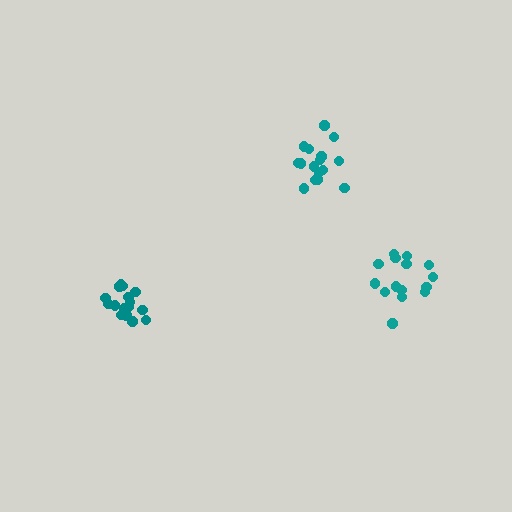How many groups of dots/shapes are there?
There are 3 groups.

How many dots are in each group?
Group 1: 15 dots, Group 2: 16 dots, Group 3: 17 dots (48 total).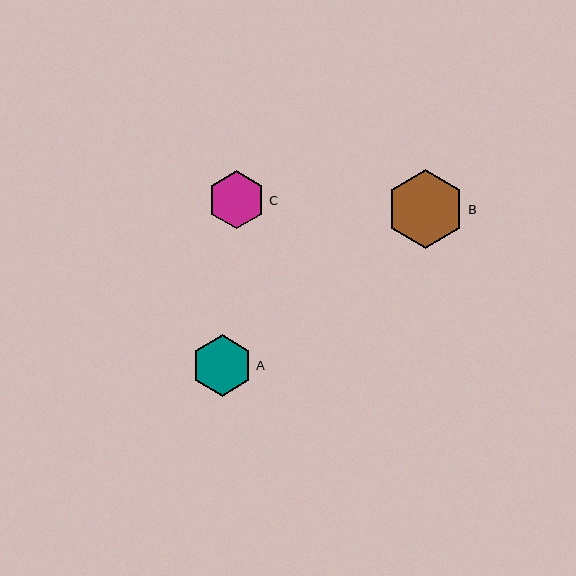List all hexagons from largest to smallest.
From largest to smallest: B, A, C.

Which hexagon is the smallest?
Hexagon C is the smallest with a size of approximately 58 pixels.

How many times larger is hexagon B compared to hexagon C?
Hexagon B is approximately 1.3 times the size of hexagon C.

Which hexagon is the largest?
Hexagon B is the largest with a size of approximately 78 pixels.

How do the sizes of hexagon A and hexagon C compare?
Hexagon A and hexagon C are approximately the same size.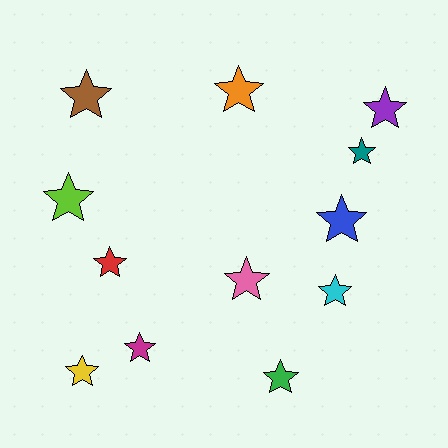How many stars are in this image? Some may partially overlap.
There are 12 stars.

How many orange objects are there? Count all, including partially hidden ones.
There is 1 orange object.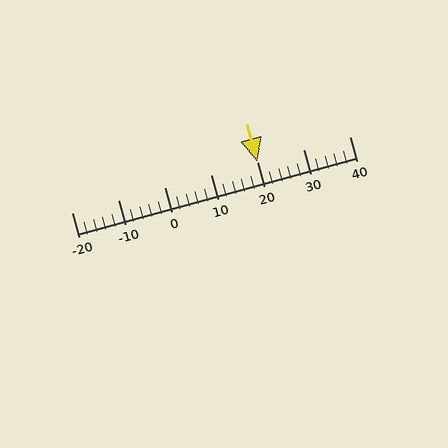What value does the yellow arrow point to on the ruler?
The yellow arrow points to approximately 20.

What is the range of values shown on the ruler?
The ruler shows values from -20 to 40.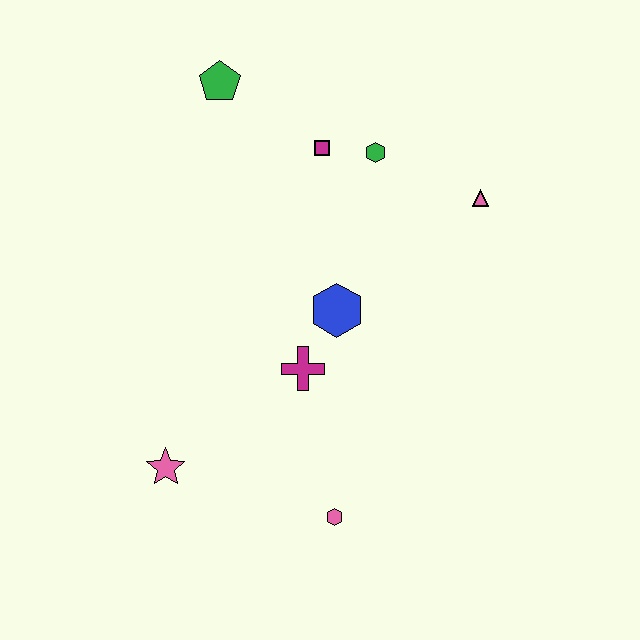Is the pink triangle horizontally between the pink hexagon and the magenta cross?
No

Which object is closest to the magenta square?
The green hexagon is closest to the magenta square.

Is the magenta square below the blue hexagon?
No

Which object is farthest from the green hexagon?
The pink star is farthest from the green hexagon.